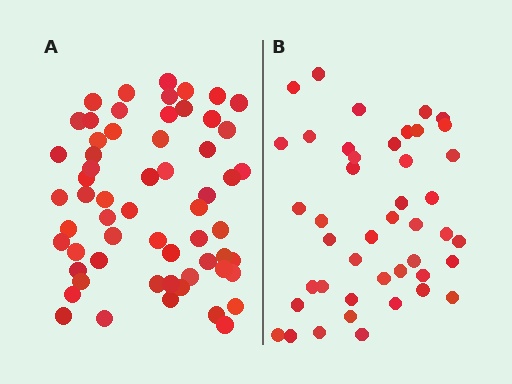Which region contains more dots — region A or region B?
Region A (the left region) has more dots.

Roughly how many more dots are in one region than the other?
Region A has approximately 15 more dots than region B.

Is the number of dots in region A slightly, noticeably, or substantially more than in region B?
Region A has noticeably more, but not dramatically so. The ratio is roughly 1.4 to 1.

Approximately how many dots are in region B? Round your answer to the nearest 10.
About 40 dots. (The exact count is 44, which rounds to 40.)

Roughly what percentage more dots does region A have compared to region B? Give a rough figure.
About 35% more.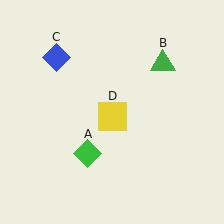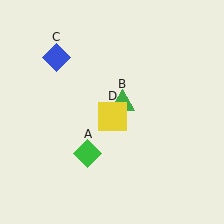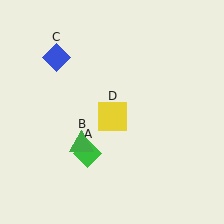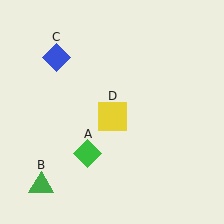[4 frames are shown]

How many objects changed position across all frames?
1 object changed position: green triangle (object B).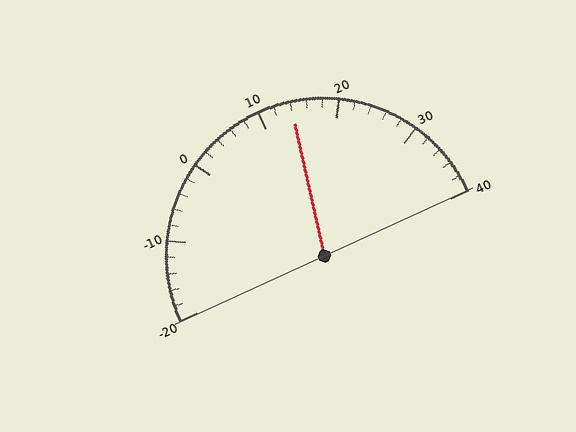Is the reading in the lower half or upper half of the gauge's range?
The reading is in the upper half of the range (-20 to 40).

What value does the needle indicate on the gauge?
The needle indicates approximately 14.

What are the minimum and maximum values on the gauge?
The gauge ranges from -20 to 40.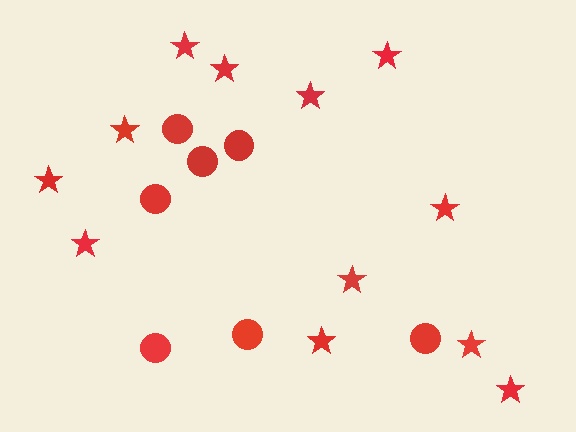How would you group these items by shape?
There are 2 groups: one group of stars (12) and one group of circles (7).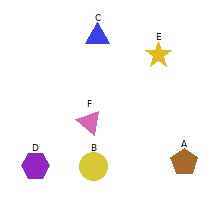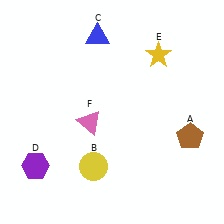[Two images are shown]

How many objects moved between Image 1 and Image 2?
1 object moved between the two images.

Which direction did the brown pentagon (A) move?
The brown pentagon (A) moved up.